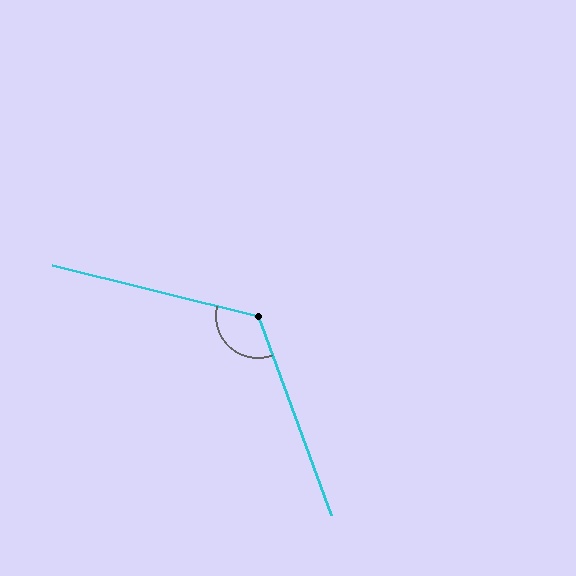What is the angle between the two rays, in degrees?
Approximately 124 degrees.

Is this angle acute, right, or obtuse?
It is obtuse.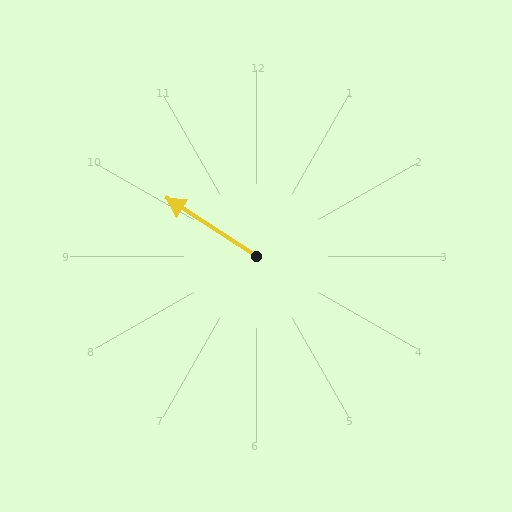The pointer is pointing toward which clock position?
Roughly 10 o'clock.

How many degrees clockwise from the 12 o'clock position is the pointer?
Approximately 303 degrees.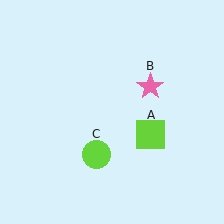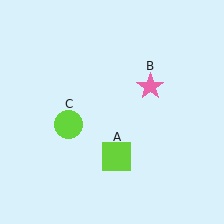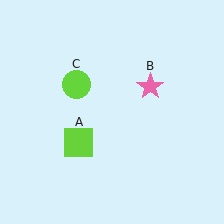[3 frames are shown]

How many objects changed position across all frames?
2 objects changed position: lime square (object A), lime circle (object C).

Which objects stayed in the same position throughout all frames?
Pink star (object B) remained stationary.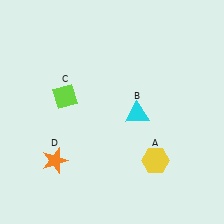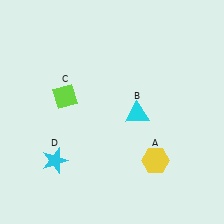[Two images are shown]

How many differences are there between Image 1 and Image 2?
There is 1 difference between the two images.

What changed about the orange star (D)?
In Image 1, D is orange. In Image 2, it changed to cyan.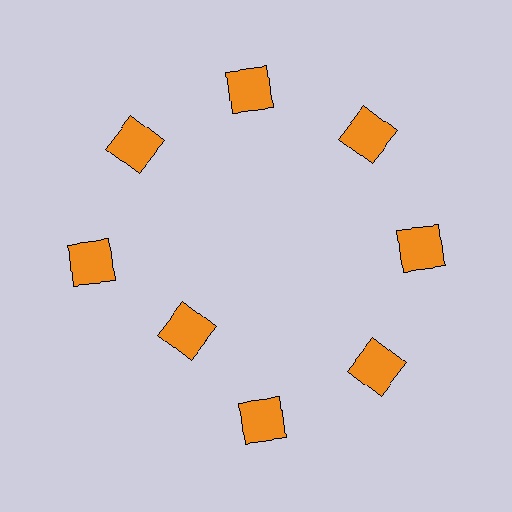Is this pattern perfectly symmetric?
No. The 8 orange squares are arranged in a ring, but one element near the 8 o'clock position is pulled inward toward the center, breaking the 8-fold rotational symmetry.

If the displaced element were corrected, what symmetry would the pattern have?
It would have 8-fold rotational symmetry — the pattern would map onto itself every 45 degrees.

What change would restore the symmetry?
The symmetry would be restored by moving it outward, back onto the ring so that all 8 squares sit at equal angles and equal distance from the center.